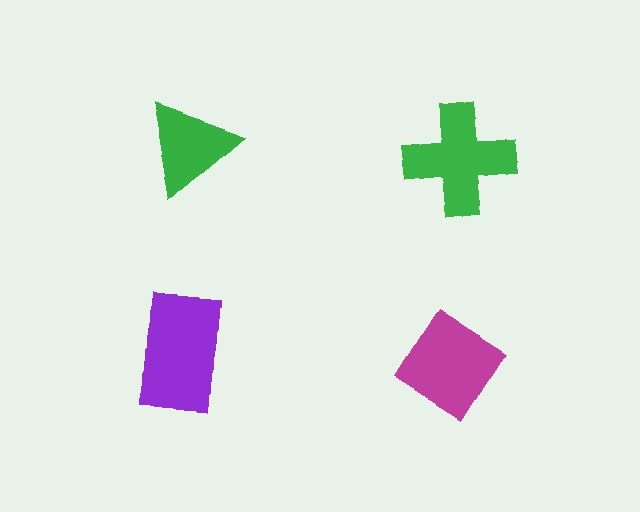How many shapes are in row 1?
2 shapes.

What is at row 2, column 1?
A purple rectangle.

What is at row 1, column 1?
A green triangle.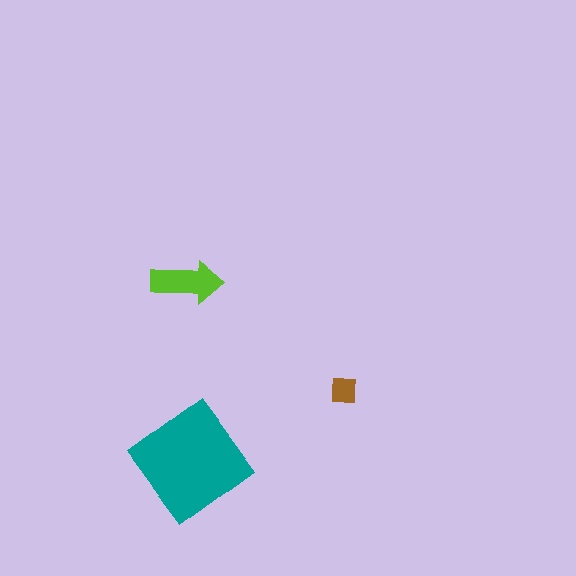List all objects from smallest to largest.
The brown square, the lime arrow, the teal diamond.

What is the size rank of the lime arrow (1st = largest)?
2nd.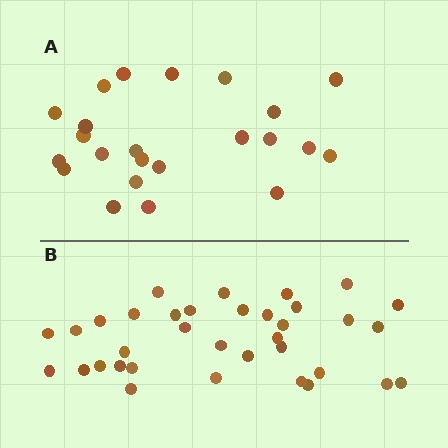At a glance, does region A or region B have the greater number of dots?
Region B (the bottom region) has more dots.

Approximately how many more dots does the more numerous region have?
Region B has roughly 12 or so more dots than region A.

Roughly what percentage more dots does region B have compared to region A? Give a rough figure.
About 50% more.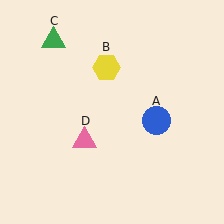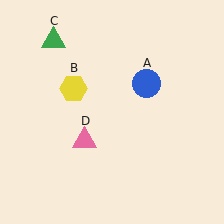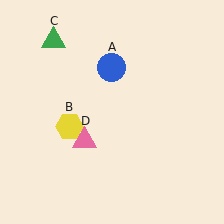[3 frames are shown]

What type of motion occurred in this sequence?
The blue circle (object A), yellow hexagon (object B) rotated counterclockwise around the center of the scene.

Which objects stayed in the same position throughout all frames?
Green triangle (object C) and pink triangle (object D) remained stationary.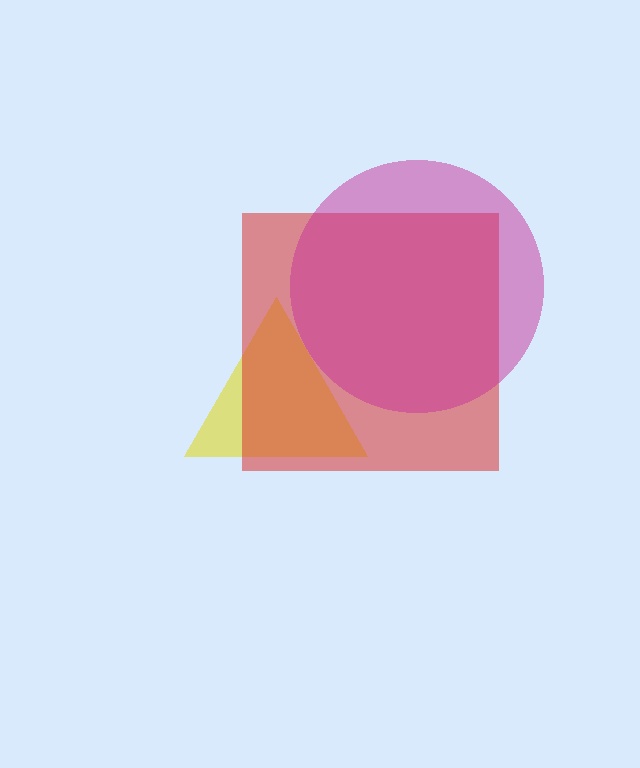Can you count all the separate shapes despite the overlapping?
Yes, there are 3 separate shapes.